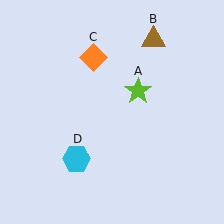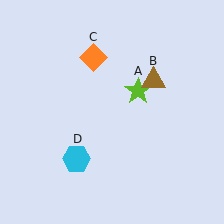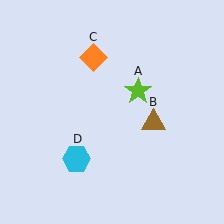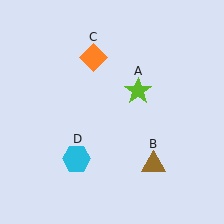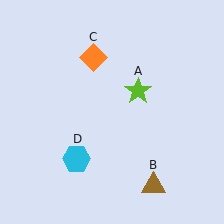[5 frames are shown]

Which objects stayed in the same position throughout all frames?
Lime star (object A) and orange diamond (object C) and cyan hexagon (object D) remained stationary.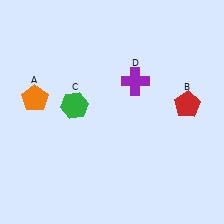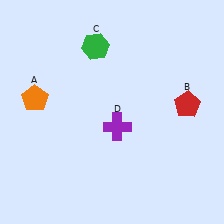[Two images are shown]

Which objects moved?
The objects that moved are: the green hexagon (C), the purple cross (D).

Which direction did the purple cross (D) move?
The purple cross (D) moved down.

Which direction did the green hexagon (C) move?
The green hexagon (C) moved up.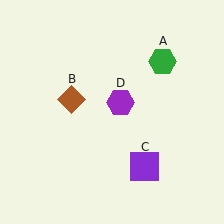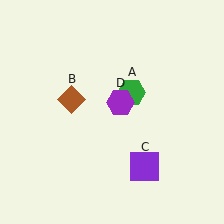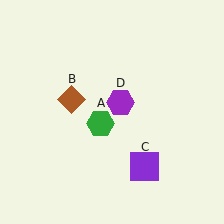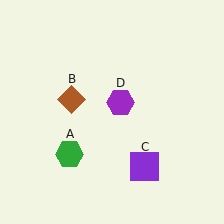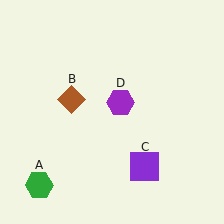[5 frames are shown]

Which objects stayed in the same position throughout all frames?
Brown diamond (object B) and purple square (object C) and purple hexagon (object D) remained stationary.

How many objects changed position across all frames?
1 object changed position: green hexagon (object A).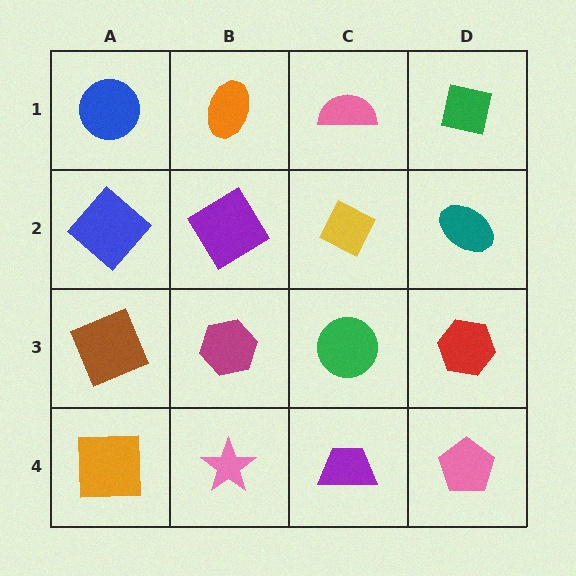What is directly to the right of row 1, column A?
An orange ellipse.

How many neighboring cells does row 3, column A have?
3.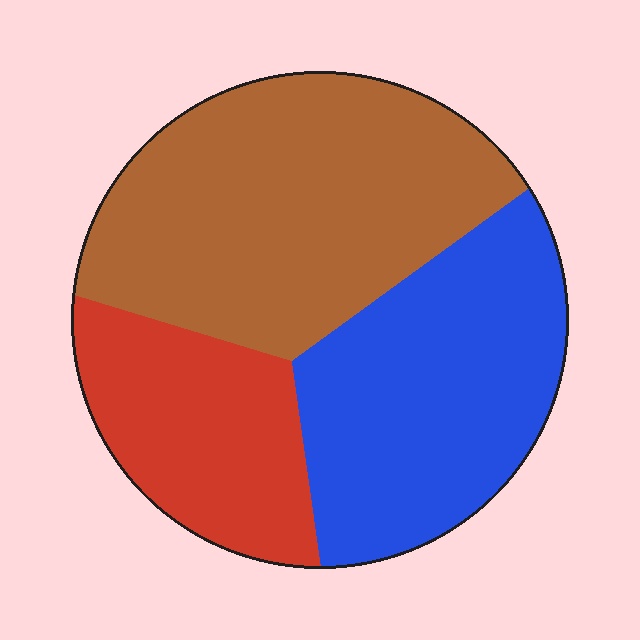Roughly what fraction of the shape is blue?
Blue covers around 35% of the shape.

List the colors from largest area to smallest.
From largest to smallest: brown, blue, red.